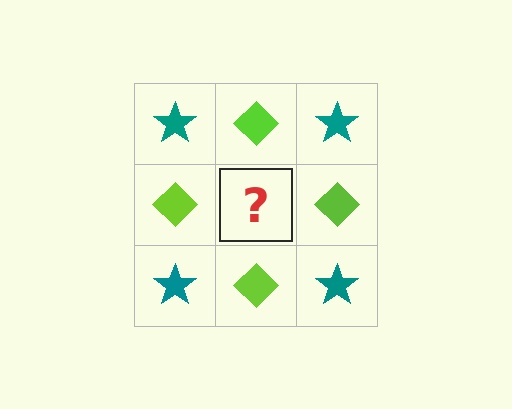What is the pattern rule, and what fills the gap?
The rule is that it alternates teal star and lime diamond in a checkerboard pattern. The gap should be filled with a teal star.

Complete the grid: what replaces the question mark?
The question mark should be replaced with a teal star.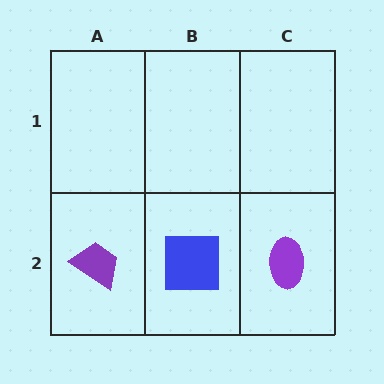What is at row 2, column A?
A purple trapezoid.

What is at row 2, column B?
A blue square.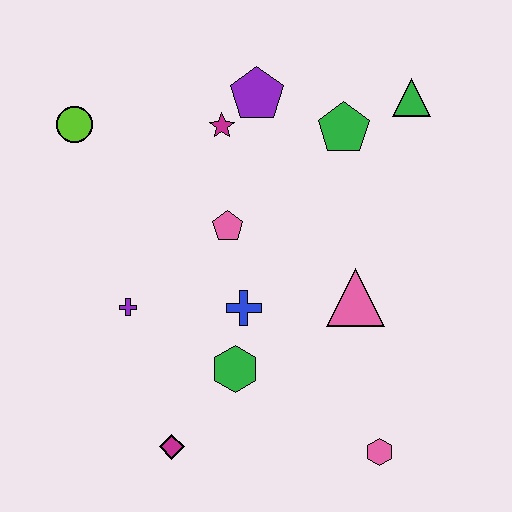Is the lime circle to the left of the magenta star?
Yes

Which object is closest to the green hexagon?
The blue cross is closest to the green hexagon.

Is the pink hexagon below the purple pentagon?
Yes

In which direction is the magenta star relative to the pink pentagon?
The magenta star is above the pink pentagon.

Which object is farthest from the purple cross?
The green triangle is farthest from the purple cross.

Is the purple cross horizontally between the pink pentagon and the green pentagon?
No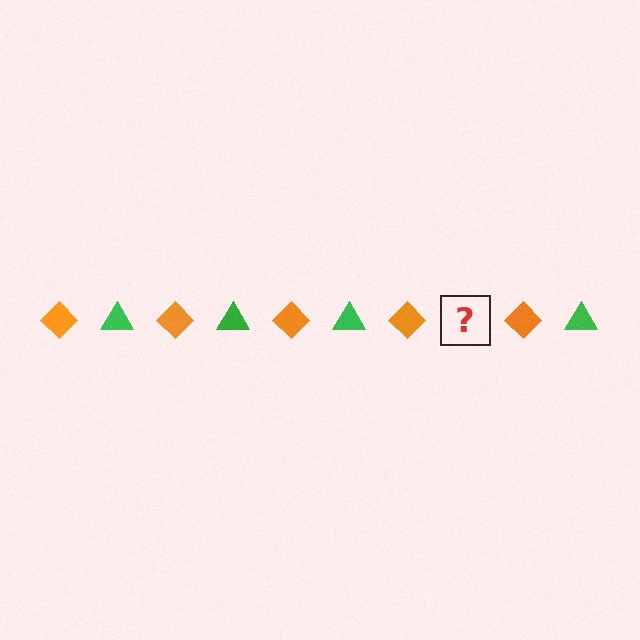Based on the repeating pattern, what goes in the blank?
The blank should be a green triangle.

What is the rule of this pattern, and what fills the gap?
The rule is that the pattern alternates between orange diamond and green triangle. The gap should be filled with a green triangle.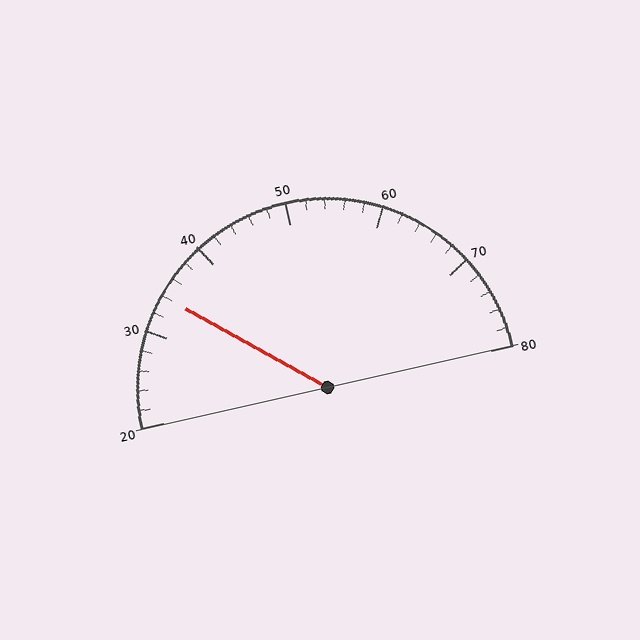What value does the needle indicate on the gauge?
The needle indicates approximately 34.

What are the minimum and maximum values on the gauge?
The gauge ranges from 20 to 80.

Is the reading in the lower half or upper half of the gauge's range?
The reading is in the lower half of the range (20 to 80).